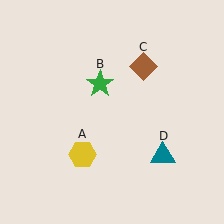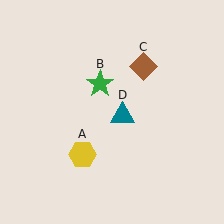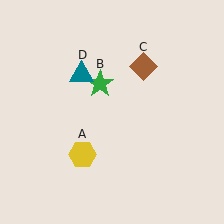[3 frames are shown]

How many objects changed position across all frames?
1 object changed position: teal triangle (object D).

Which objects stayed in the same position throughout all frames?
Yellow hexagon (object A) and green star (object B) and brown diamond (object C) remained stationary.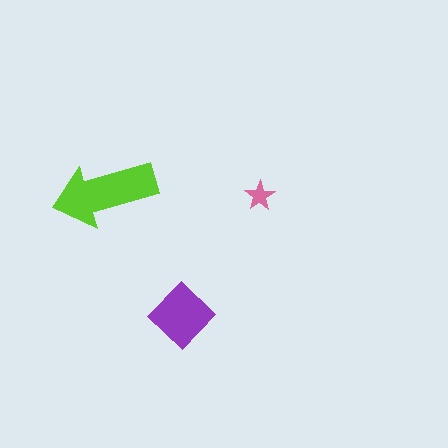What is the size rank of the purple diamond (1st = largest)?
2nd.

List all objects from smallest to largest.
The pink star, the purple diamond, the lime arrow.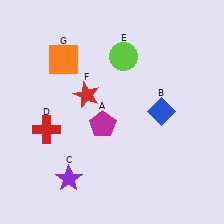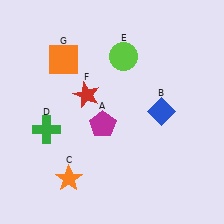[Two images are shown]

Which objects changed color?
C changed from purple to orange. D changed from red to green.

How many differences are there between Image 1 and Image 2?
There are 2 differences between the two images.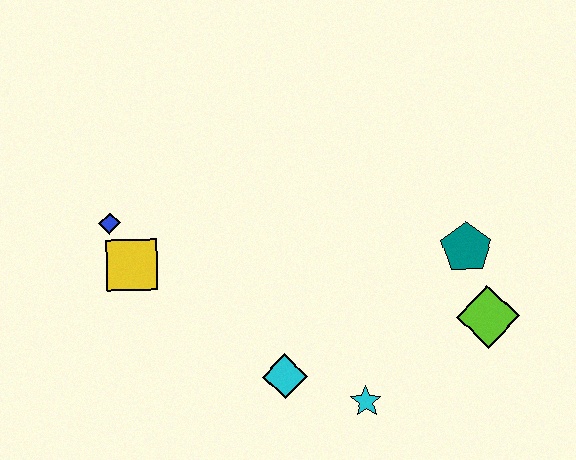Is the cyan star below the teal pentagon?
Yes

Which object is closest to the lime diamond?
The teal pentagon is closest to the lime diamond.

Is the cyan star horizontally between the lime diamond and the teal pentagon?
No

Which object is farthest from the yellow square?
The lime diamond is farthest from the yellow square.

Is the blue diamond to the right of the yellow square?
No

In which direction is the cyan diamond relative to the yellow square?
The cyan diamond is to the right of the yellow square.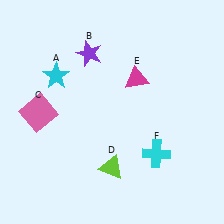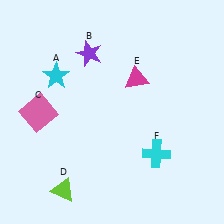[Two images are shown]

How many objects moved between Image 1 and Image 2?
1 object moved between the two images.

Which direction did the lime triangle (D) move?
The lime triangle (D) moved left.